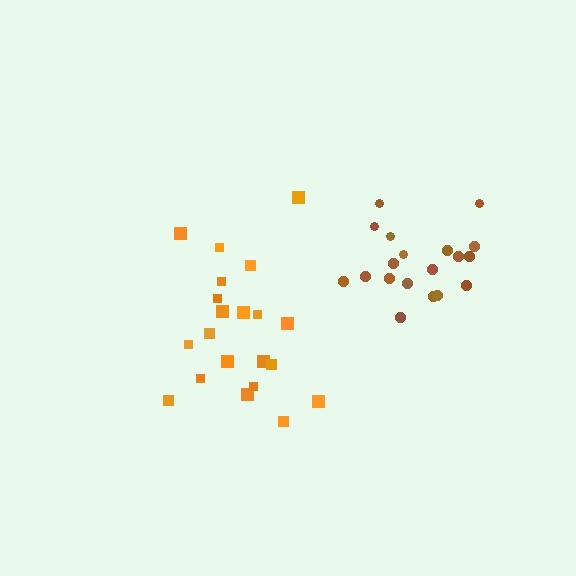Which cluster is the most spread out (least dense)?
Orange.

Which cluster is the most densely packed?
Brown.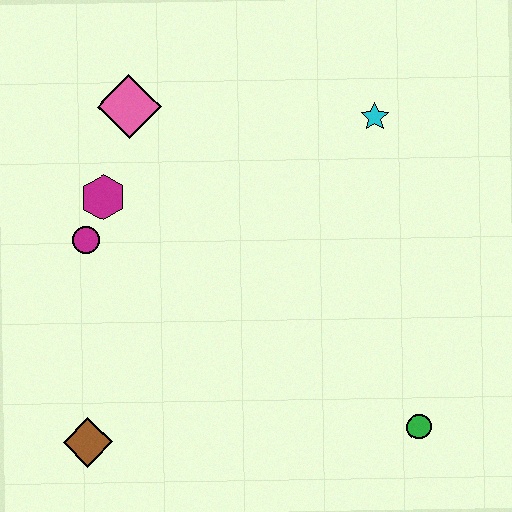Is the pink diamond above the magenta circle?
Yes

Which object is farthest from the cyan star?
The brown diamond is farthest from the cyan star.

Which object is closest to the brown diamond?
The magenta circle is closest to the brown diamond.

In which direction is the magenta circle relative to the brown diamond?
The magenta circle is above the brown diamond.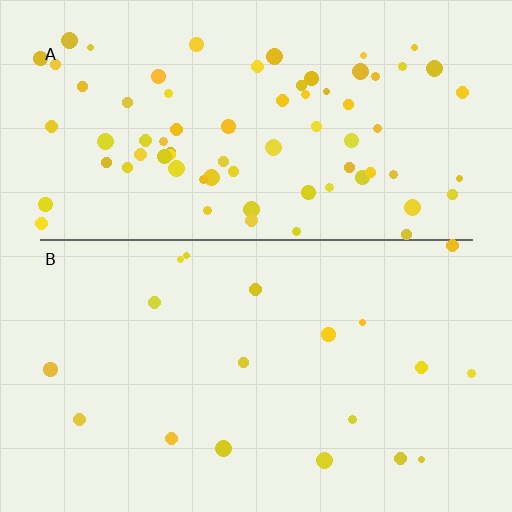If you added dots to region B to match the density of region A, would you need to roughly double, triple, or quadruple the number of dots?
Approximately quadruple.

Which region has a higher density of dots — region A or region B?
A (the top).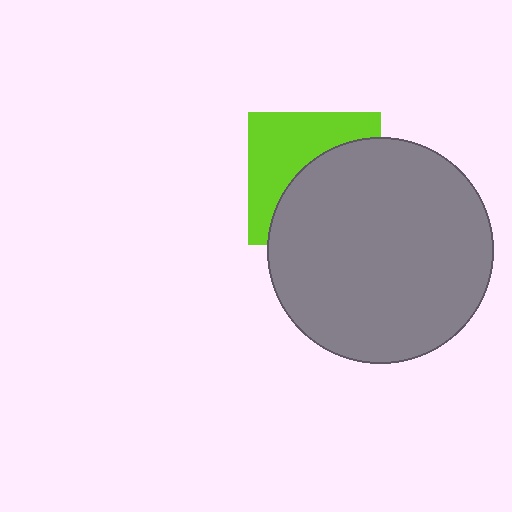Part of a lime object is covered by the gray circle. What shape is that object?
It is a square.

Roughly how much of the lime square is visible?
About half of it is visible (roughly 46%).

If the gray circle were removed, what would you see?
You would see the complete lime square.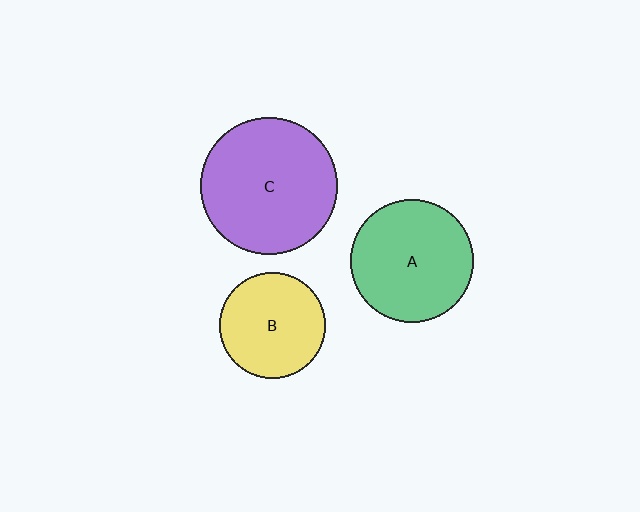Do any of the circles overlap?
No, none of the circles overlap.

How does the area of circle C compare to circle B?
Approximately 1.7 times.